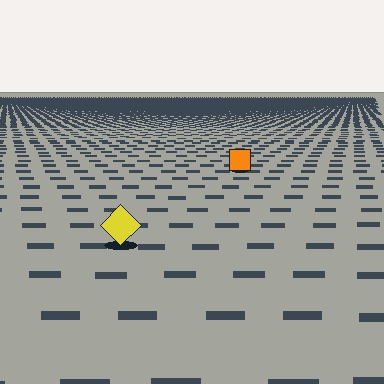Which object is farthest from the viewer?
The orange square is farthest from the viewer. It appears smaller and the ground texture around it is denser.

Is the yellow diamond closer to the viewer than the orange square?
Yes. The yellow diamond is closer — you can tell from the texture gradient: the ground texture is coarser near it.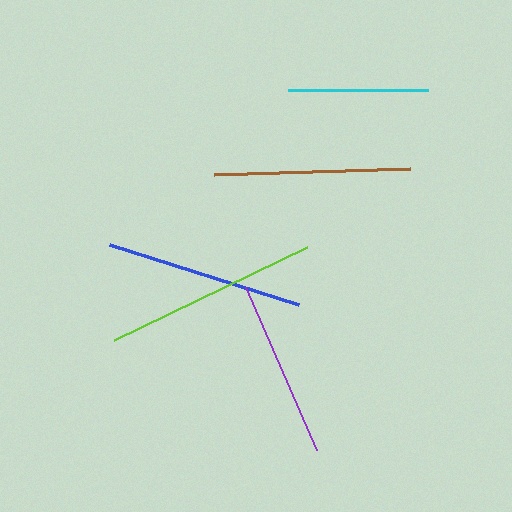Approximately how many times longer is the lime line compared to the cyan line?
The lime line is approximately 1.5 times the length of the cyan line.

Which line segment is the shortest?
The cyan line is the shortest at approximately 140 pixels.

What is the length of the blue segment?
The blue segment is approximately 198 pixels long.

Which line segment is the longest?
The lime line is the longest at approximately 214 pixels.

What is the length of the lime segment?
The lime segment is approximately 214 pixels long.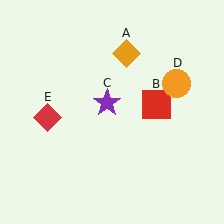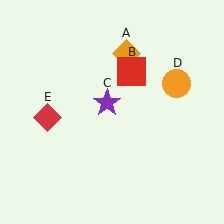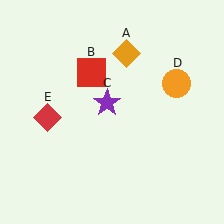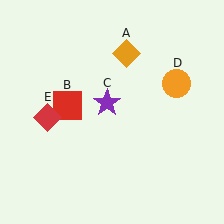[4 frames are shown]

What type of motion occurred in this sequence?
The red square (object B) rotated counterclockwise around the center of the scene.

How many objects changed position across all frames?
1 object changed position: red square (object B).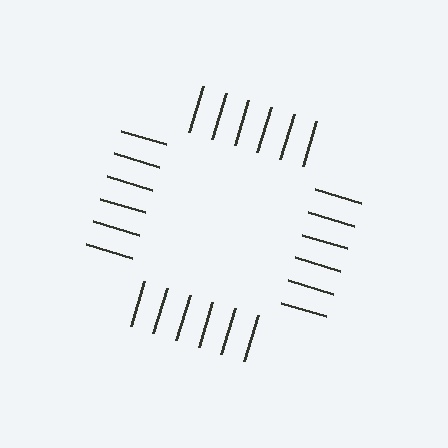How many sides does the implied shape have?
4 sides — the line-ends trace a square.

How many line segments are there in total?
24 — 6 along each of the 4 edges.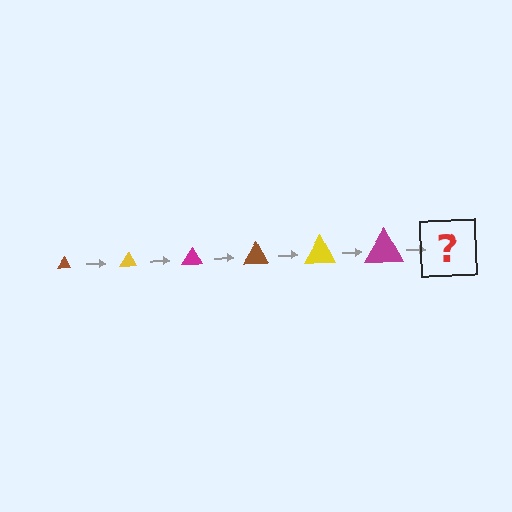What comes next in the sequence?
The next element should be a brown triangle, larger than the previous one.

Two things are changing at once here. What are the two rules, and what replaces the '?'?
The two rules are that the triangle grows larger each step and the color cycles through brown, yellow, and magenta. The '?' should be a brown triangle, larger than the previous one.